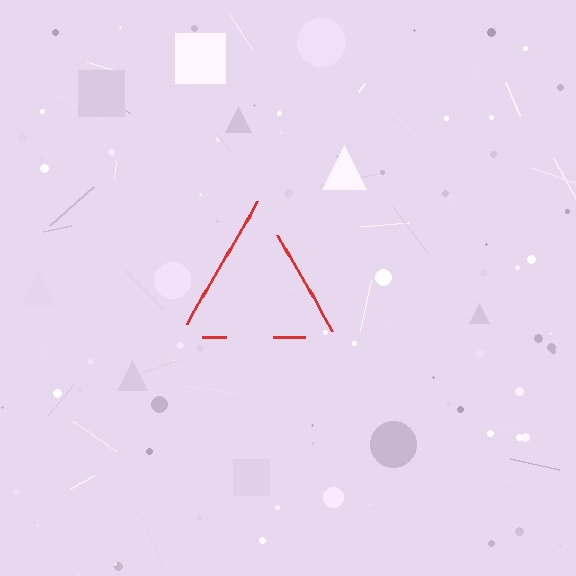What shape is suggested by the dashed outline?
The dashed outline suggests a triangle.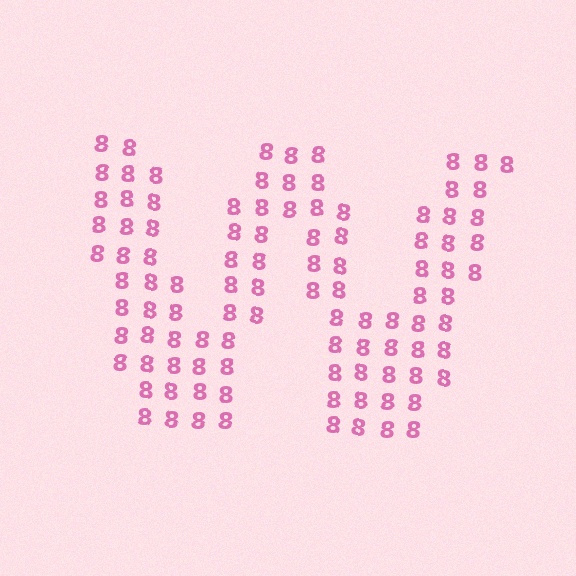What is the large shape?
The large shape is the letter W.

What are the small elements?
The small elements are digit 8's.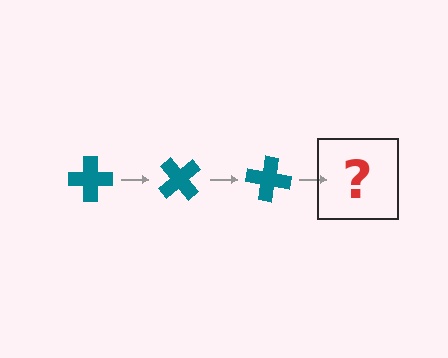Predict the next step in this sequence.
The next step is a teal cross rotated 150 degrees.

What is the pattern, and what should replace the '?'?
The pattern is that the cross rotates 50 degrees each step. The '?' should be a teal cross rotated 150 degrees.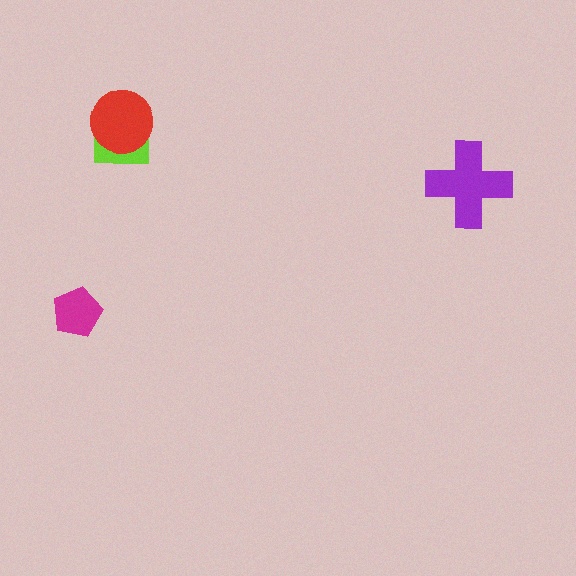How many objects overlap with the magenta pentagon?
0 objects overlap with the magenta pentagon.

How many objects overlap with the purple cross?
0 objects overlap with the purple cross.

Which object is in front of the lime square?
The red circle is in front of the lime square.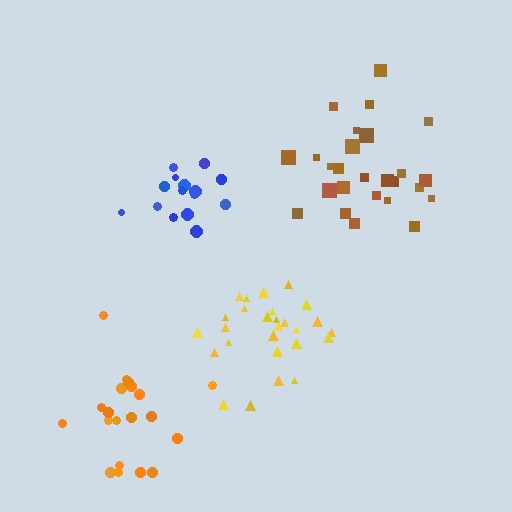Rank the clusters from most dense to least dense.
blue, yellow, brown, orange.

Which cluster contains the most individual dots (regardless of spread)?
Yellow (27).